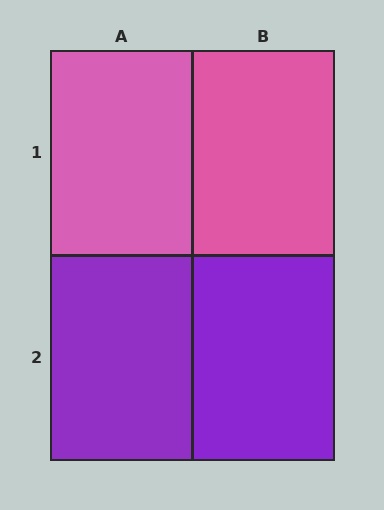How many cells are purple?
2 cells are purple.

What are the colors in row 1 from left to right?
Pink, pink.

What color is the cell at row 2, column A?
Purple.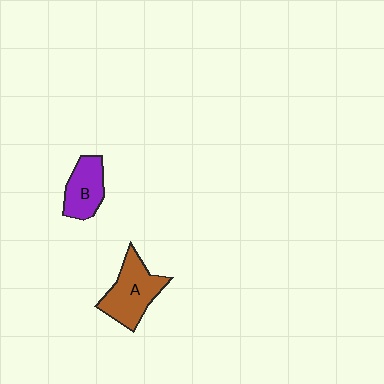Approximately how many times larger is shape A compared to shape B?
Approximately 1.4 times.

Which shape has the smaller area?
Shape B (purple).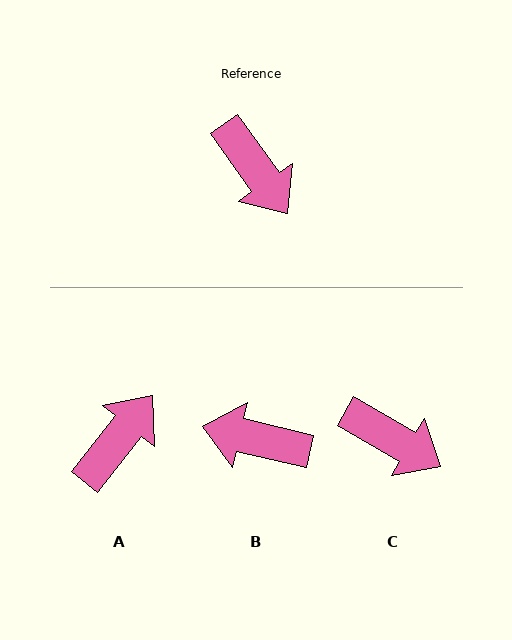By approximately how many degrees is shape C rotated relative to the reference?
Approximately 25 degrees counter-clockwise.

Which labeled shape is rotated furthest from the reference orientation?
B, about 138 degrees away.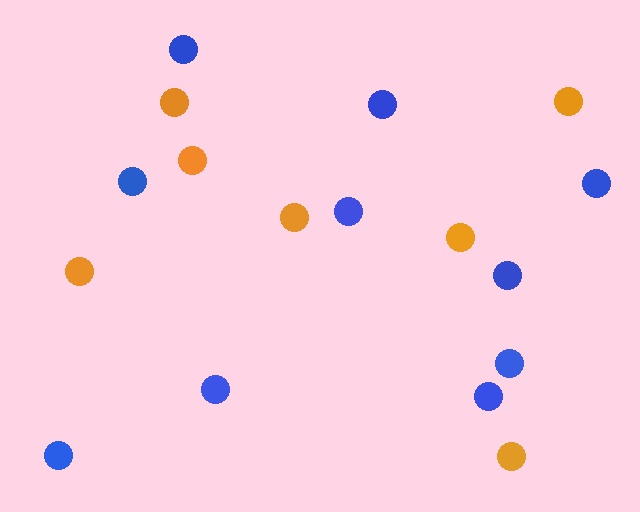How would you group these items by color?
There are 2 groups: one group of orange circles (7) and one group of blue circles (10).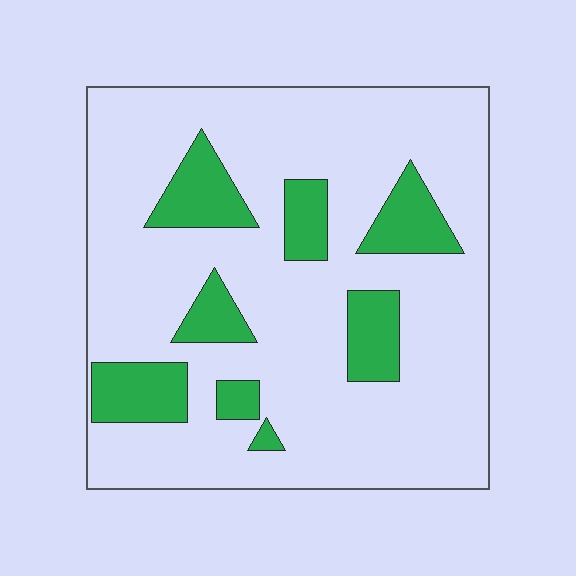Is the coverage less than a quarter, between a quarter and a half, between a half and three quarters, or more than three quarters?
Less than a quarter.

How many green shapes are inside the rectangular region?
8.